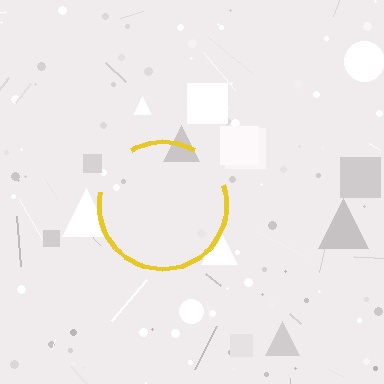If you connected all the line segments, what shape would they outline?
They would outline a circle.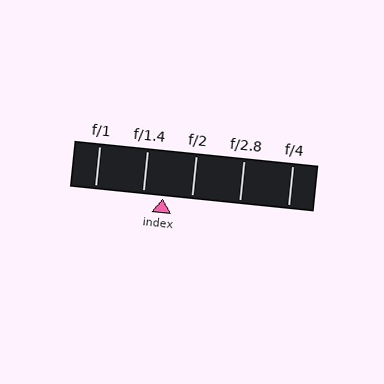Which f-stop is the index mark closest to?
The index mark is closest to f/1.4.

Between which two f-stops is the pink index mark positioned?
The index mark is between f/1.4 and f/2.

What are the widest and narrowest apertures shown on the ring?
The widest aperture shown is f/1 and the narrowest is f/4.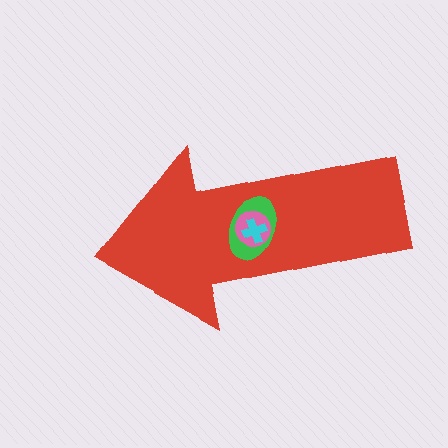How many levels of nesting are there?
4.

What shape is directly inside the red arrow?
The green ellipse.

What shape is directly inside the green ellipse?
The pink circle.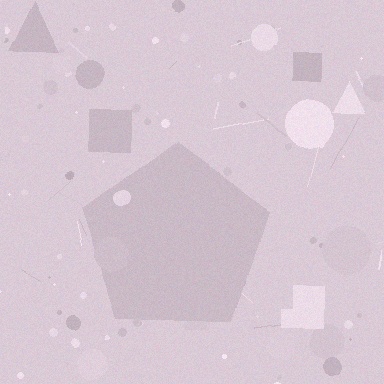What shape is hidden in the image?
A pentagon is hidden in the image.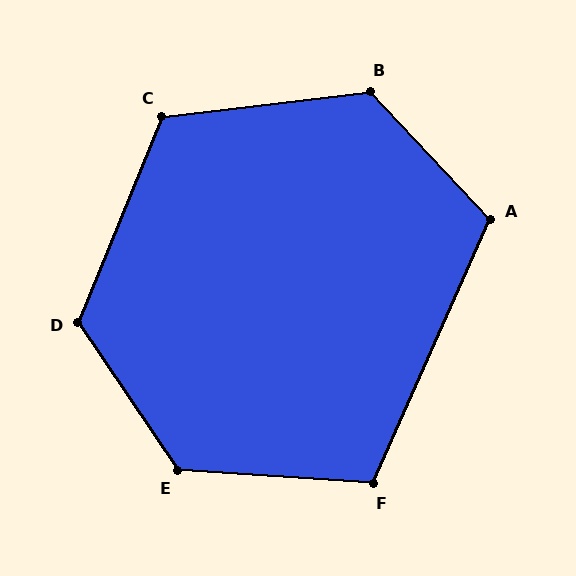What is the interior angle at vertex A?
Approximately 113 degrees (obtuse).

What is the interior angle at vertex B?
Approximately 126 degrees (obtuse).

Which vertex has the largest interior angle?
E, at approximately 128 degrees.